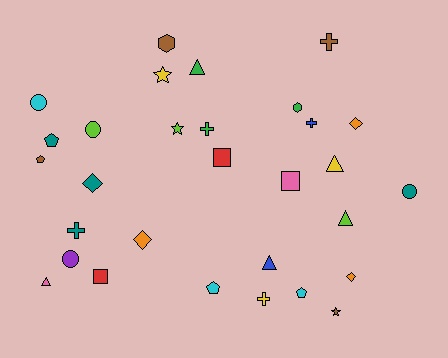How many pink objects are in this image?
There are 2 pink objects.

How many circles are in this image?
There are 4 circles.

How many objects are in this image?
There are 30 objects.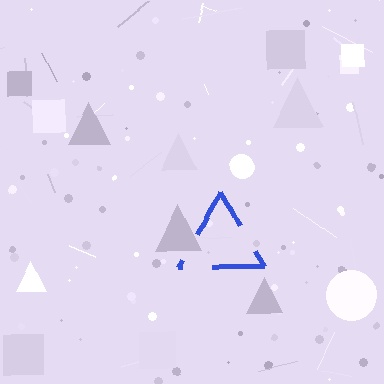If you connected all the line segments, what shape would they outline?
They would outline a triangle.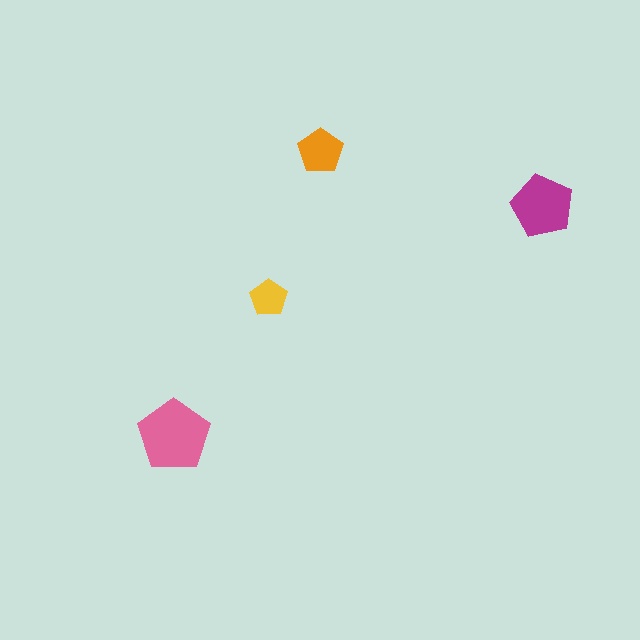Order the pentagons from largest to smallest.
the pink one, the magenta one, the orange one, the yellow one.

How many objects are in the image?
There are 4 objects in the image.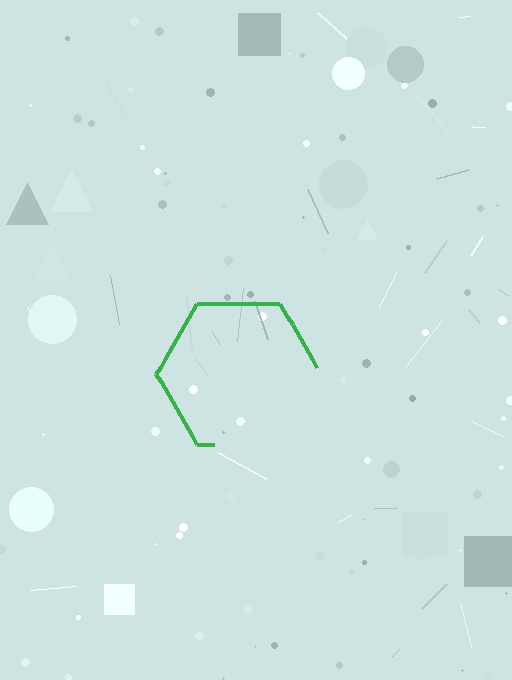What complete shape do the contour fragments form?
The contour fragments form a hexagon.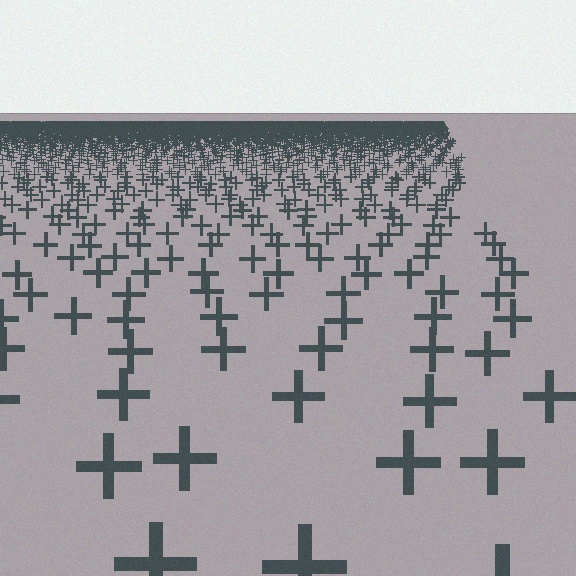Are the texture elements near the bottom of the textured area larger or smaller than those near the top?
Larger. Near the bottom, elements are closer to the viewer and appear at a bigger on-screen size.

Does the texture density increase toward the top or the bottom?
Density increases toward the top.